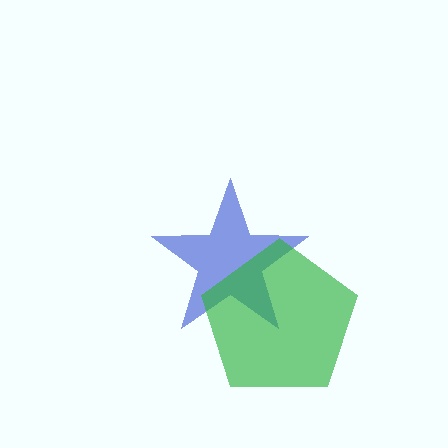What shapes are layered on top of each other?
The layered shapes are: a blue star, a green pentagon.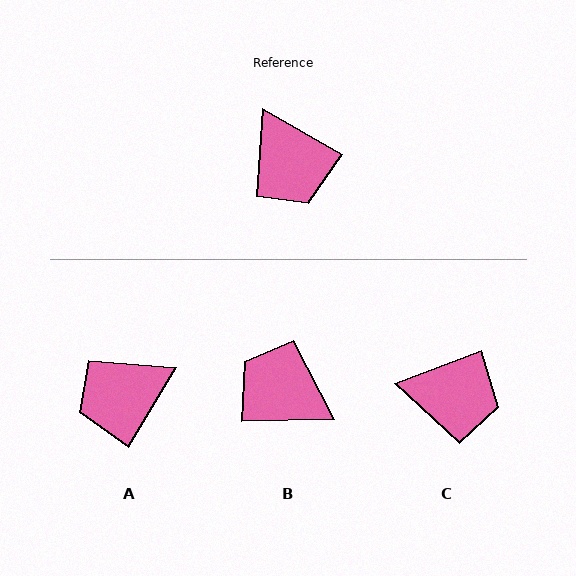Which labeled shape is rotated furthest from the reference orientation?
B, about 149 degrees away.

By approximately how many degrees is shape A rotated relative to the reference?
Approximately 91 degrees clockwise.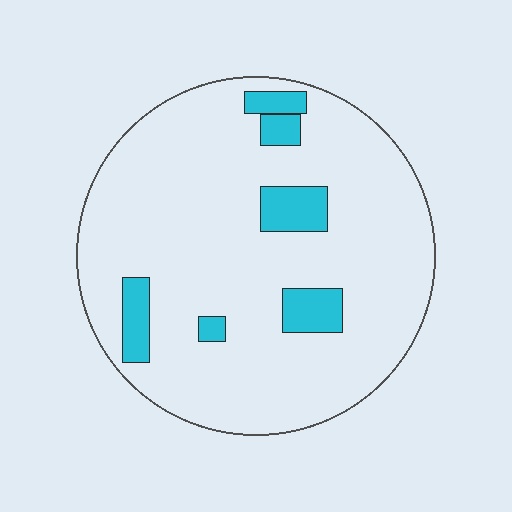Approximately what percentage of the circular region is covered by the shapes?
Approximately 10%.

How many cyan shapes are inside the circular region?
6.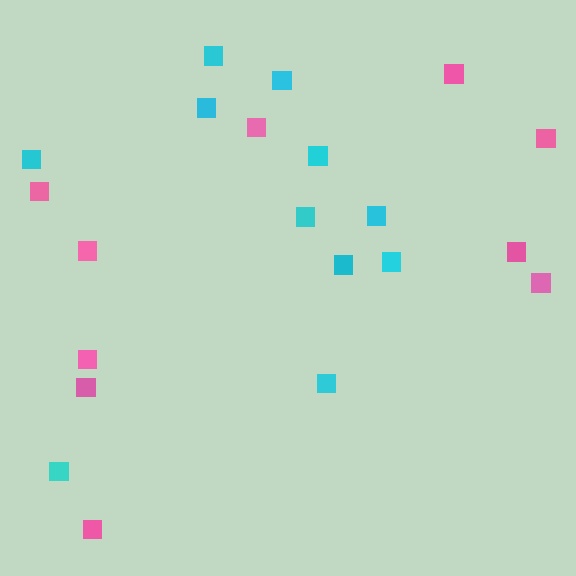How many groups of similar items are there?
There are 2 groups: one group of pink squares (10) and one group of cyan squares (11).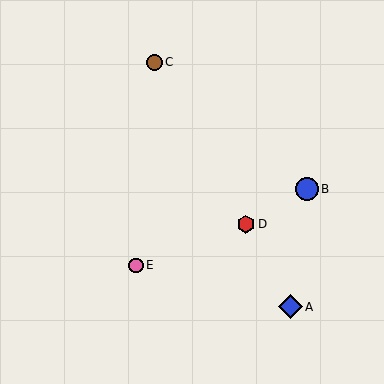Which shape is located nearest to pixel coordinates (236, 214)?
The red hexagon (labeled D) at (246, 224) is nearest to that location.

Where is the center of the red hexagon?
The center of the red hexagon is at (246, 224).